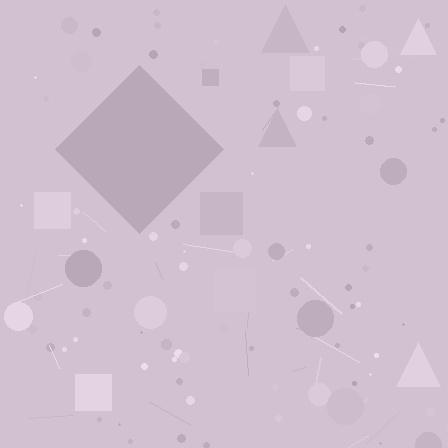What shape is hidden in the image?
A diamond is hidden in the image.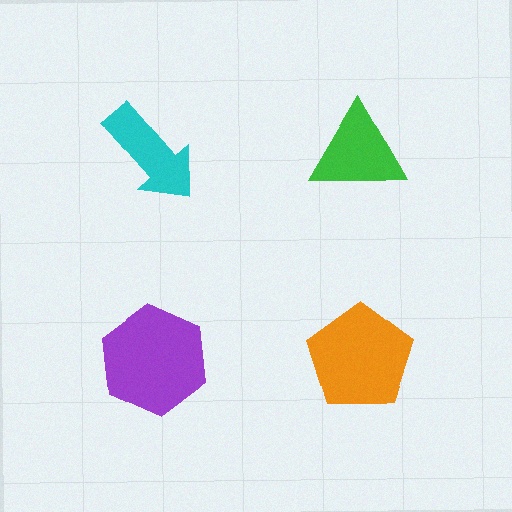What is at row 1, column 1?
A cyan arrow.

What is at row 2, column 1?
A purple hexagon.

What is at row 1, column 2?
A green triangle.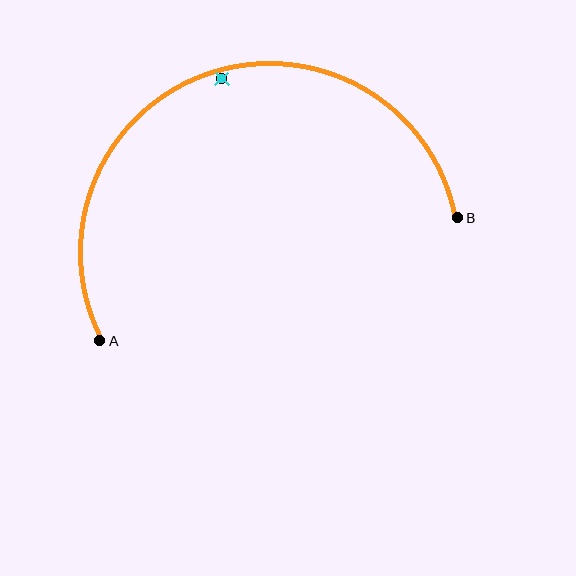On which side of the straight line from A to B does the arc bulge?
The arc bulges above the straight line connecting A and B.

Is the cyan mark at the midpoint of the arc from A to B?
No — the cyan mark does not lie on the arc at all. It sits slightly inside the curve.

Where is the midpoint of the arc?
The arc midpoint is the point on the curve farthest from the straight line joining A and B. It sits above that line.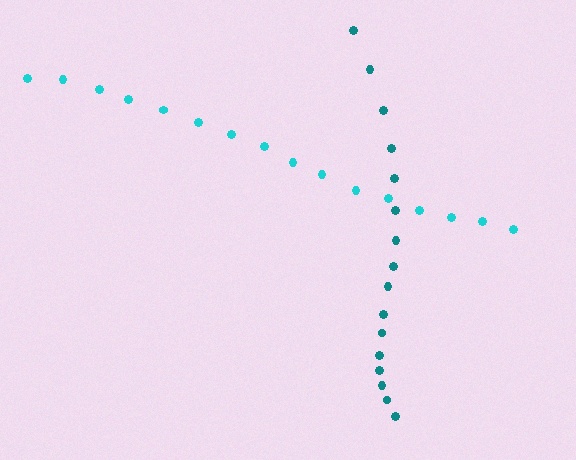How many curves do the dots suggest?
There are 2 distinct paths.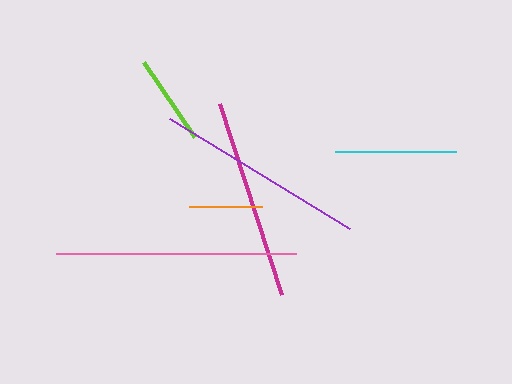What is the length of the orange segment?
The orange segment is approximately 72 pixels long.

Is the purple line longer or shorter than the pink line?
The pink line is longer than the purple line.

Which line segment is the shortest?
The orange line is the shortest at approximately 72 pixels.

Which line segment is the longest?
The pink line is the longest at approximately 240 pixels.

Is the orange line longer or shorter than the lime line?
The lime line is longer than the orange line.